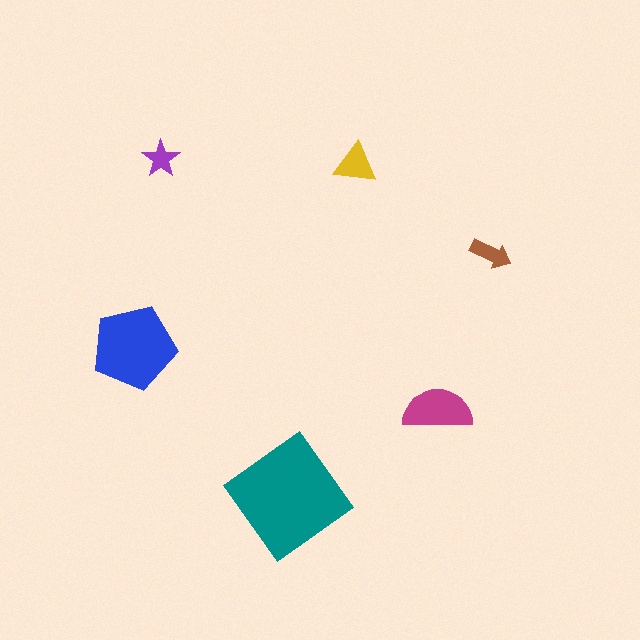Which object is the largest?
The teal diamond.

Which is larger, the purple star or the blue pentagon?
The blue pentagon.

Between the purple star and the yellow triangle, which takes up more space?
The yellow triangle.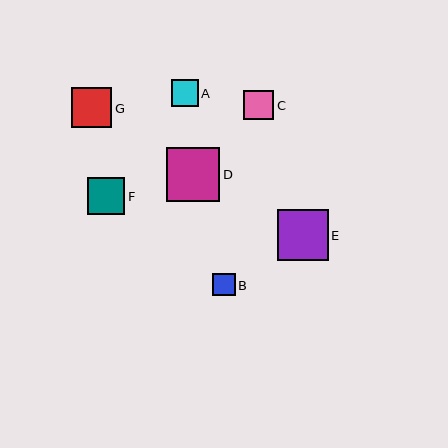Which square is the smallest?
Square B is the smallest with a size of approximately 22 pixels.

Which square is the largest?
Square D is the largest with a size of approximately 53 pixels.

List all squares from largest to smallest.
From largest to smallest: D, E, G, F, C, A, B.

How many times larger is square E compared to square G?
Square E is approximately 1.3 times the size of square G.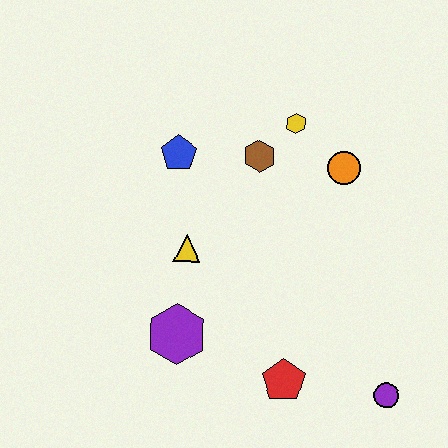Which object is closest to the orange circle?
The yellow hexagon is closest to the orange circle.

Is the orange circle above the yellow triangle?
Yes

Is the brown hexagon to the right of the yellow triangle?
Yes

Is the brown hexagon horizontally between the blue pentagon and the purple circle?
Yes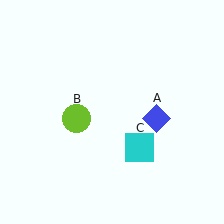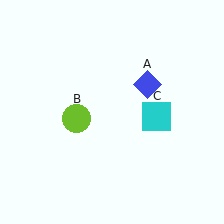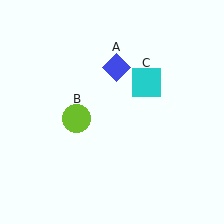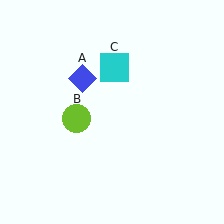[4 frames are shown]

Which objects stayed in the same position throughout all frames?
Lime circle (object B) remained stationary.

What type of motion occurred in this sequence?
The blue diamond (object A), cyan square (object C) rotated counterclockwise around the center of the scene.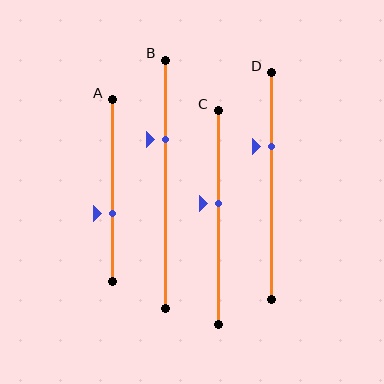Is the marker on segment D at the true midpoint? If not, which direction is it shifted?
No, the marker on segment D is shifted upward by about 17% of the segment length.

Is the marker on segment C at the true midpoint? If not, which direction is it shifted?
No, the marker on segment C is shifted upward by about 7% of the segment length.